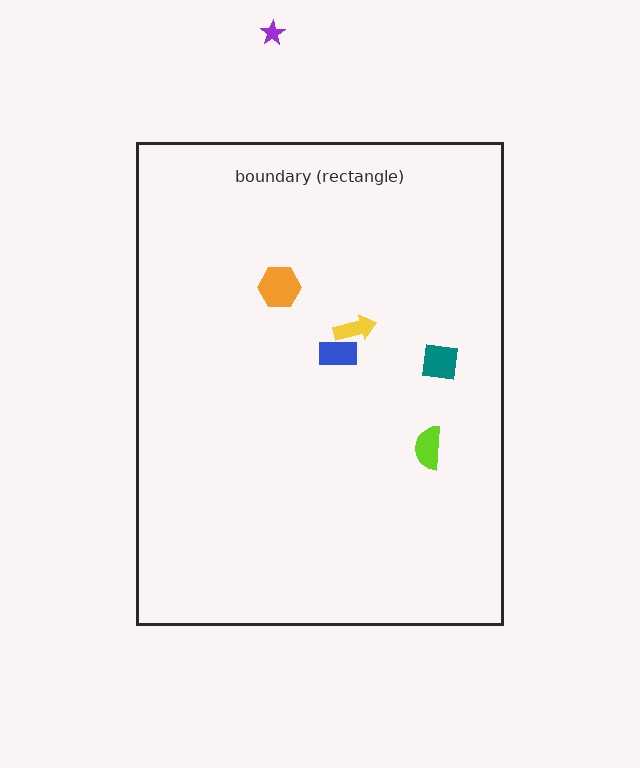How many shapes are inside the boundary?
5 inside, 1 outside.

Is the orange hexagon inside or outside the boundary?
Inside.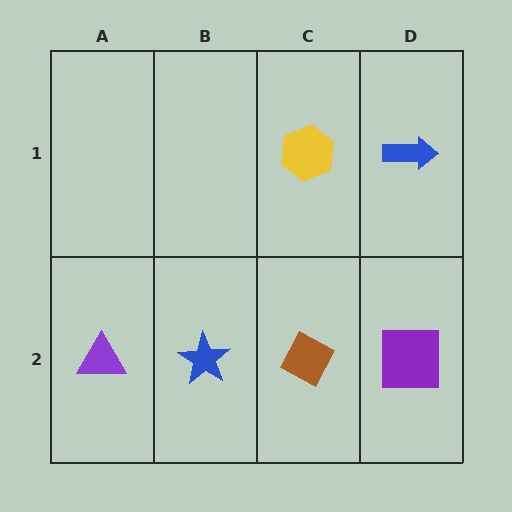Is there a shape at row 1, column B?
No, that cell is empty.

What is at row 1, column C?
A yellow hexagon.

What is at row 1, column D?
A blue arrow.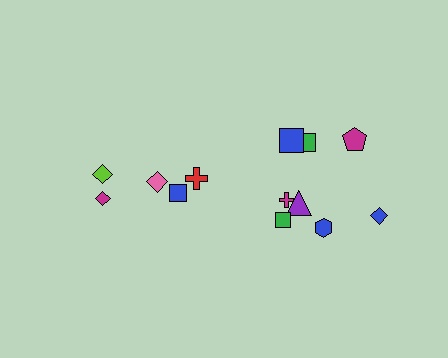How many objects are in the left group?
There are 5 objects.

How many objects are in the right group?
There are 8 objects.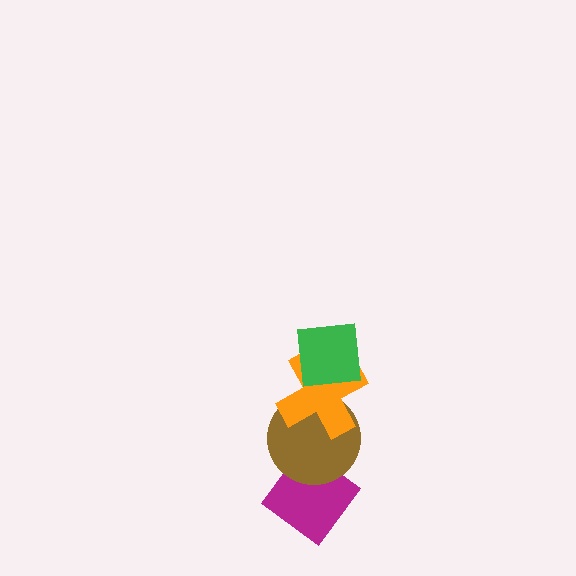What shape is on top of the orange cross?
The green square is on top of the orange cross.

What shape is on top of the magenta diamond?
The brown circle is on top of the magenta diamond.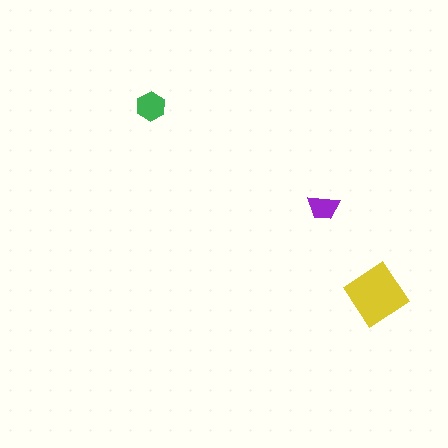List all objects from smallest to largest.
The purple trapezoid, the green hexagon, the yellow diamond.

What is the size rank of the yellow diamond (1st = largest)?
1st.